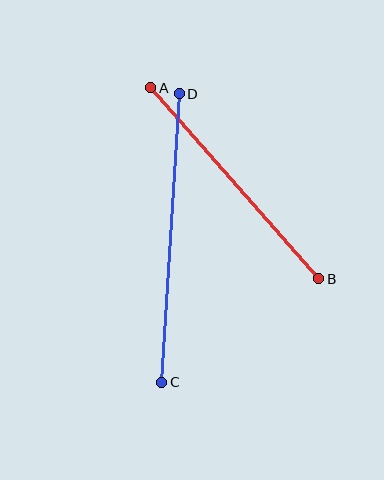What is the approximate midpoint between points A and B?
The midpoint is at approximately (235, 183) pixels.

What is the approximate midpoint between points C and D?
The midpoint is at approximately (170, 238) pixels.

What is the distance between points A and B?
The distance is approximately 255 pixels.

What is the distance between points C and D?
The distance is approximately 289 pixels.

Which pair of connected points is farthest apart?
Points C and D are farthest apart.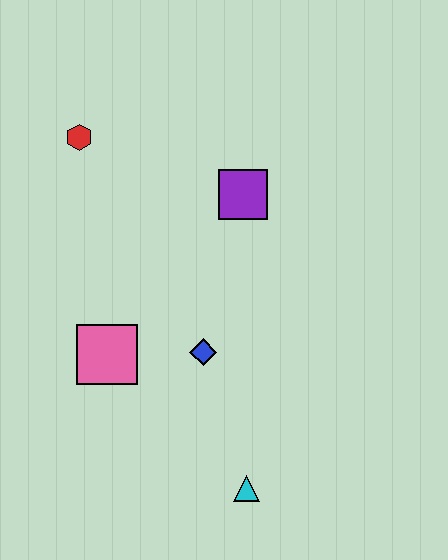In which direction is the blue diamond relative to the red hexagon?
The blue diamond is below the red hexagon.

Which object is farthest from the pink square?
The red hexagon is farthest from the pink square.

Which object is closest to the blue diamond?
The pink square is closest to the blue diamond.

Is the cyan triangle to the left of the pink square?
No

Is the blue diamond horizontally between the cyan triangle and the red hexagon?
Yes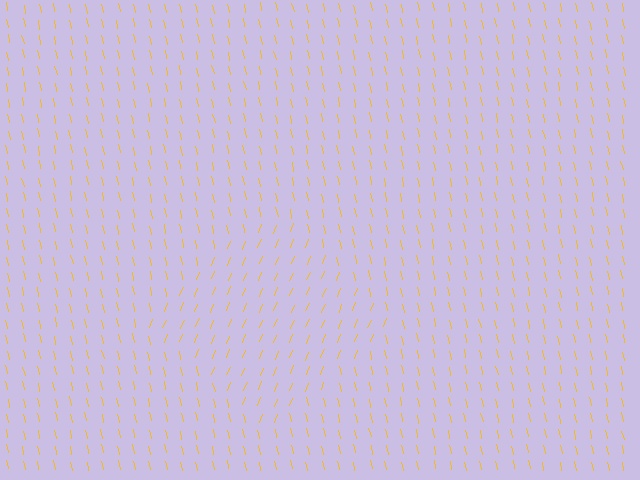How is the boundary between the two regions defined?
The boundary is defined purely by a change in line orientation (approximately 35 degrees difference). All lines are the same color and thickness.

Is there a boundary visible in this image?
Yes, there is a texture boundary formed by a change in line orientation.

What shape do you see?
I see a diamond.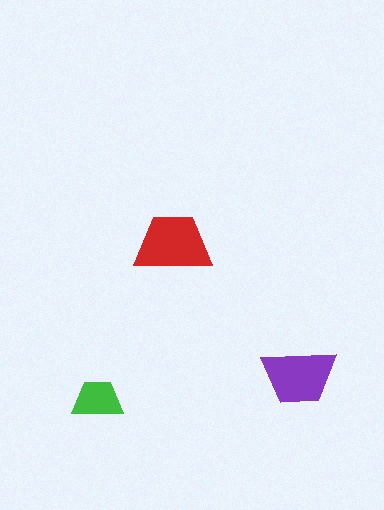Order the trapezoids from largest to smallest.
the red one, the purple one, the green one.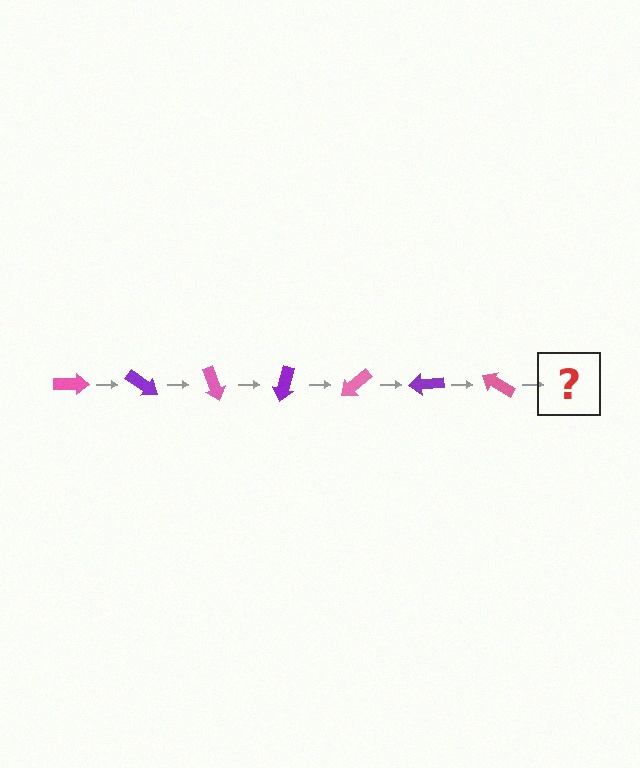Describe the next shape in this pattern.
It should be a purple arrow, rotated 245 degrees from the start.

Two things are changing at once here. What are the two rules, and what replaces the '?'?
The two rules are that it rotates 35 degrees each step and the color cycles through pink and purple. The '?' should be a purple arrow, rotated 245 degrees from the start.